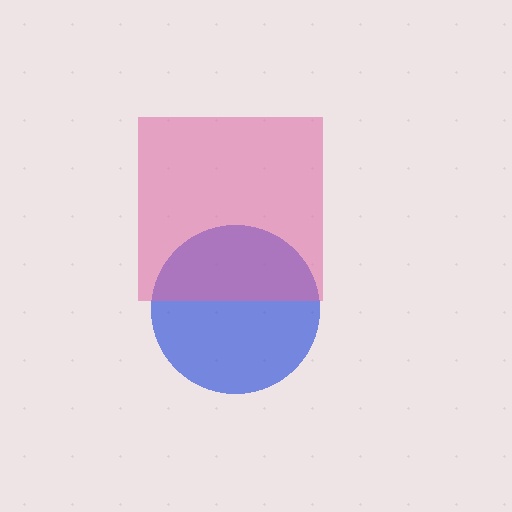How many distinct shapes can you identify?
There are 2 distinct shapes: a blue circle, a pink square.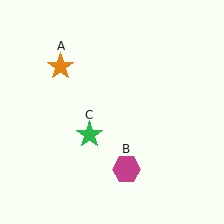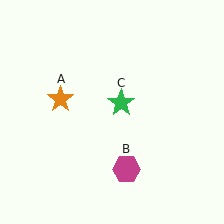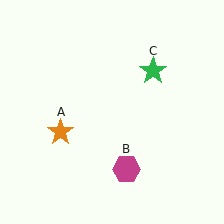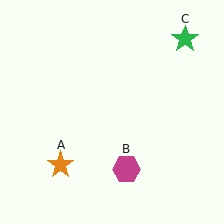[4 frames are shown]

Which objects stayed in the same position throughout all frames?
Magenta hexagon (object B) remained stationary.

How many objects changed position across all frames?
2 objects changed position: orange star (object A), green star (object C).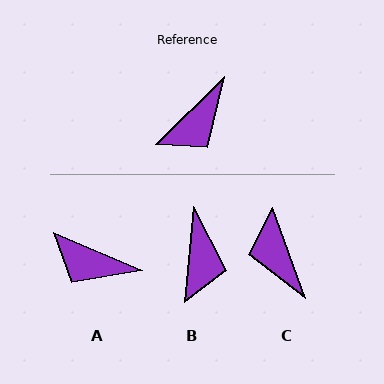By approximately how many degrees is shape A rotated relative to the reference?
Approximately 68 degrees clockwise.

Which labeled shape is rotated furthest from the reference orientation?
C, about 115 degrees away.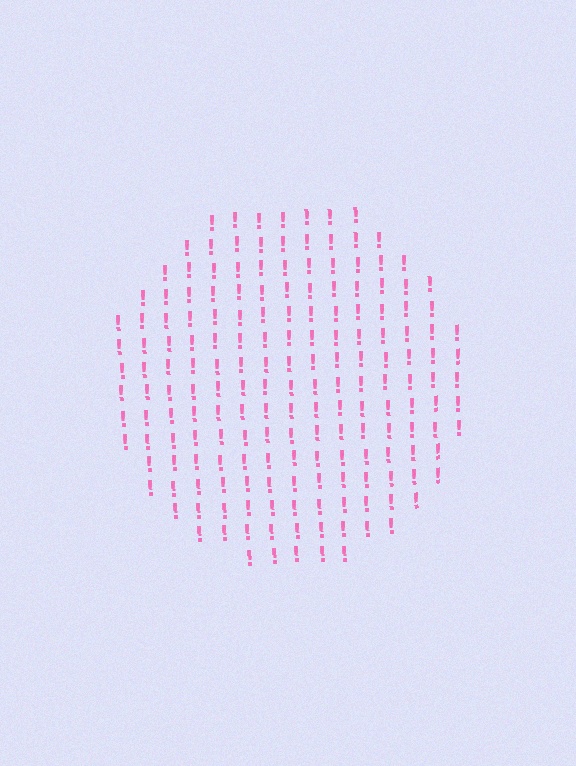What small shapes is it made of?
It is made of small exclamation marks.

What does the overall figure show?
The overall figure shows a circle.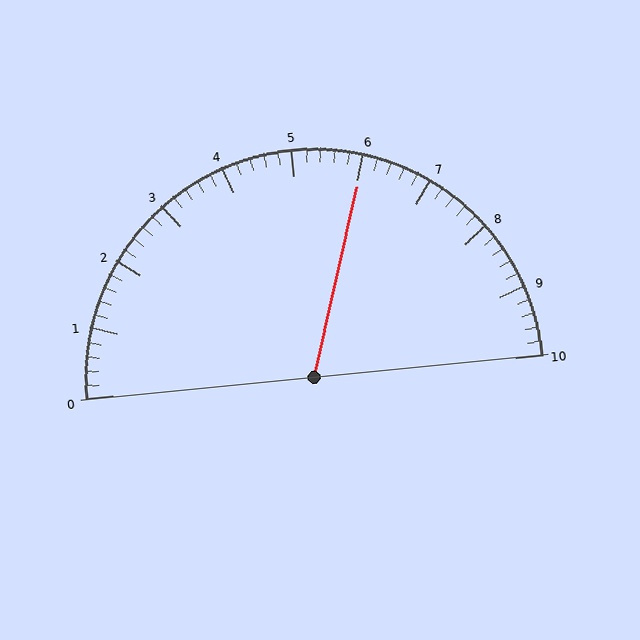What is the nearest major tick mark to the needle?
The nearest major tick mark is 6.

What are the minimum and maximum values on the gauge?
The gauge ranges from 0 to 10.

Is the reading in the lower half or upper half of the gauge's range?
The reading is in the upper half of the range (0 to 10).